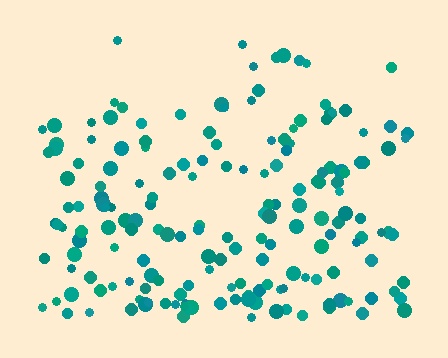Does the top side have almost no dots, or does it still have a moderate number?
Still a moderate number, just noticeably fewer than the bottom.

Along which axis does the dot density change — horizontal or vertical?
Vertical.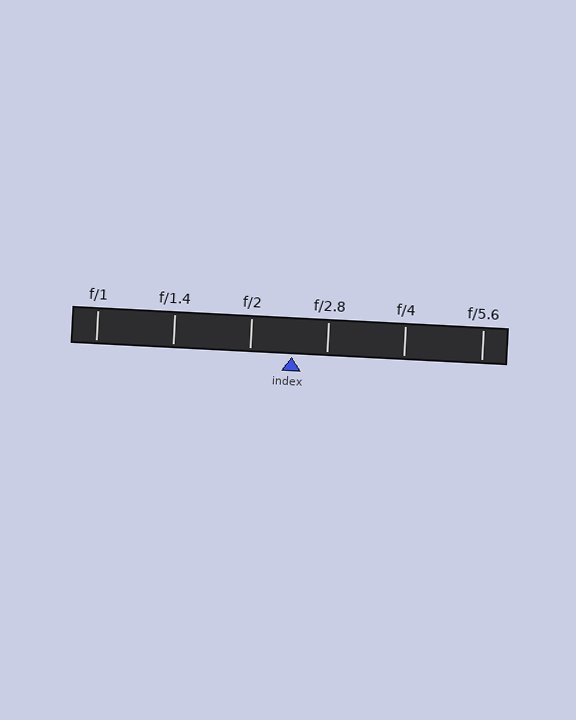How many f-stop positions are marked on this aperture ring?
There are 6 f-stop positions marked.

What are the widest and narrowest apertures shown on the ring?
The widest aperture shown is f/1 and the narrowest is f/5.6.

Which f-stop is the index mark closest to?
The index mark is closest to f/2.8.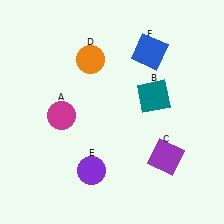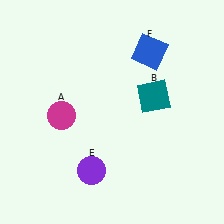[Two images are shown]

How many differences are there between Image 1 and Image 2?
There are 2 differences between the two images.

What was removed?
The orange circle (D), the purple square (C) were removed in Image 2.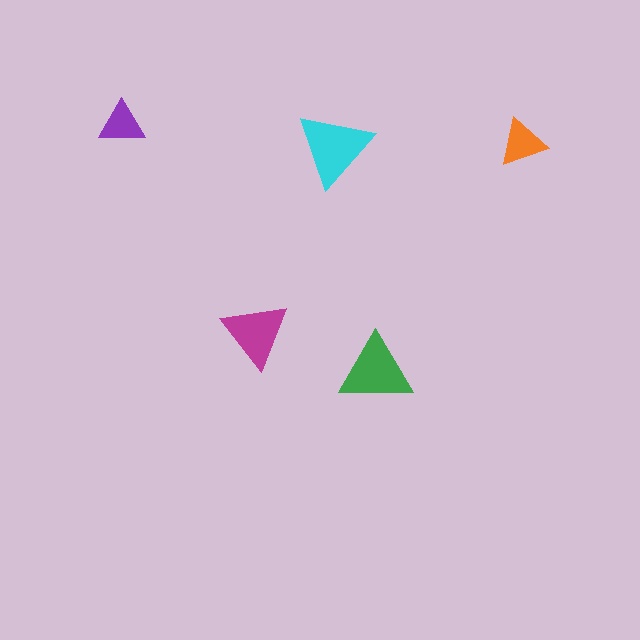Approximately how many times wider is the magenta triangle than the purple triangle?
About 1.5 times wider.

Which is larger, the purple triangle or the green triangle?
The green one.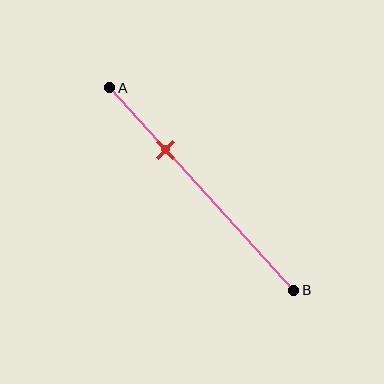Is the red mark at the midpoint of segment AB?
No, the mark is at about 30% from A, not at the 50% midpoint.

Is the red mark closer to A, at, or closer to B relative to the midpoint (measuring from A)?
The red mark is closer to point A than the midpoint of segment AB.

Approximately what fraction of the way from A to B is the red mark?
The red mark is approximately 30% of the way from A to B.